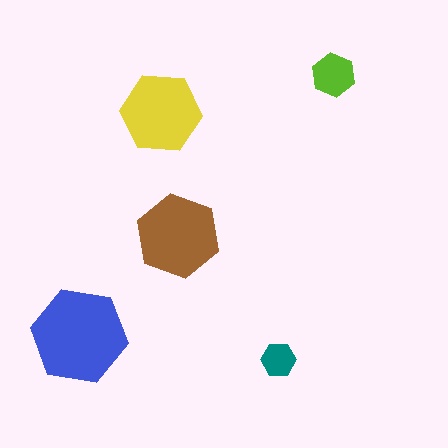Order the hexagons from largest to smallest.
the blue one, the brown one, the yellow one, the lime one, the teal one.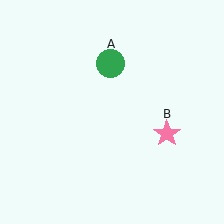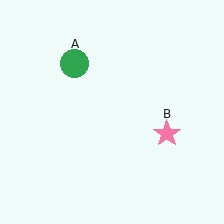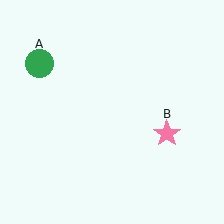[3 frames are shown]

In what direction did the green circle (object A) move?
The green circle (object A) moved left.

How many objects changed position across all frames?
1 object changed position: green circle (object A).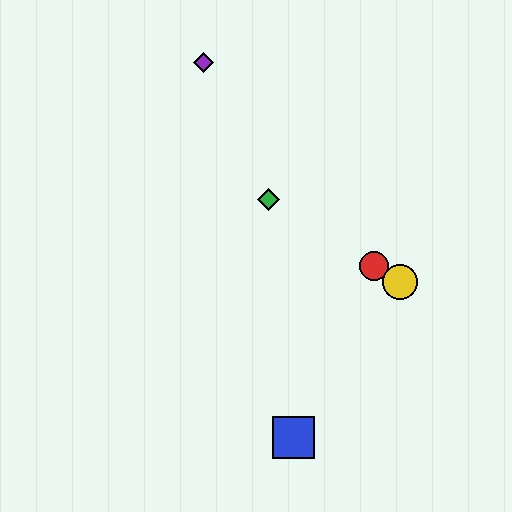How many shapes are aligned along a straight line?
3 shapes (the red circle, the green diamond, the yellow circle) are aligned along a straight line.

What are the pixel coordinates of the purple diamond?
The purple diamond is at (204, 63).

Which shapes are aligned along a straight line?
The red circle, the green diamond, the yellow circle are aligned along a straight line.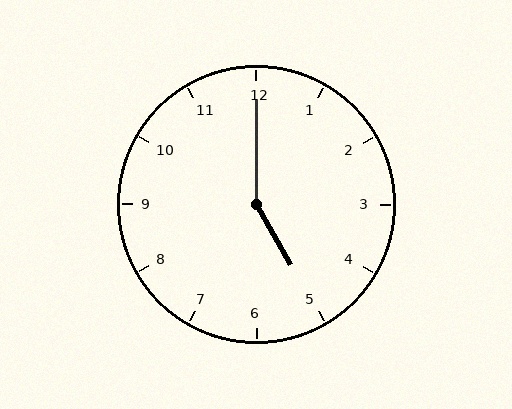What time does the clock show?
5:00.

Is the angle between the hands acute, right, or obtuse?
It is obtuse.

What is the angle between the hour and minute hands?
Approximately 150 degrees.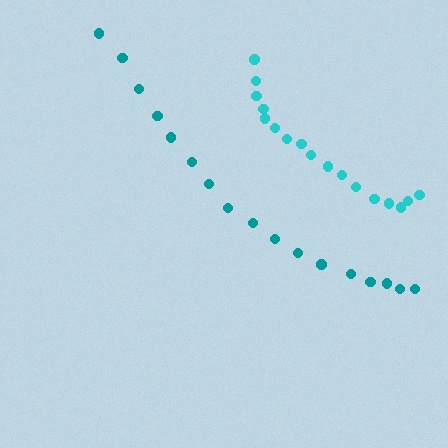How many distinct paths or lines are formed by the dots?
There are 2 distinct paths.